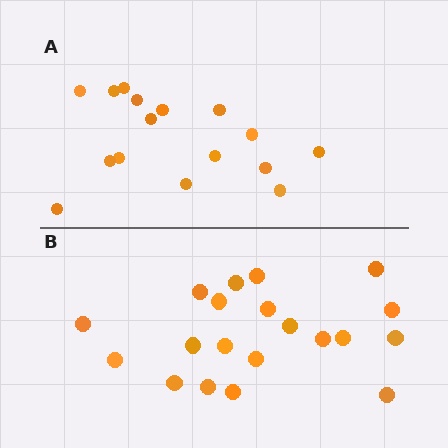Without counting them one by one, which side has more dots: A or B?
Region B (the bottom region) has more dots.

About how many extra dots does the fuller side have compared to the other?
Region B has about 4 more dots than region A.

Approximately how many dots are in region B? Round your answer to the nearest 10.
About 20 dots.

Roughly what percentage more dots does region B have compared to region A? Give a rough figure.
About 25% more.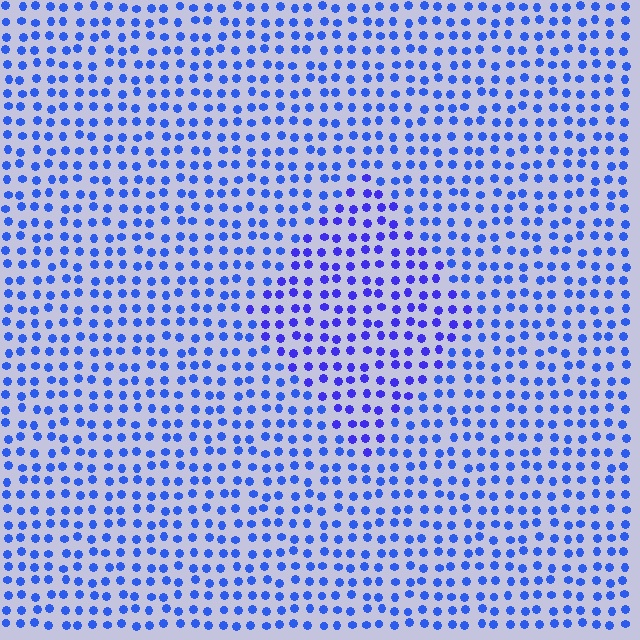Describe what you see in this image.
The image is filled with small blue elements in a uniform arrangement. A diamond-shaped region is visible where the elements are tinted to a slightly different hue, forming a subtle color boundary.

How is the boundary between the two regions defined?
The boundary is defined purely by a slight shift in hue (about 20 degrees). Spacing, size, and orientation are identical on both sides.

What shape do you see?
I see a diamond.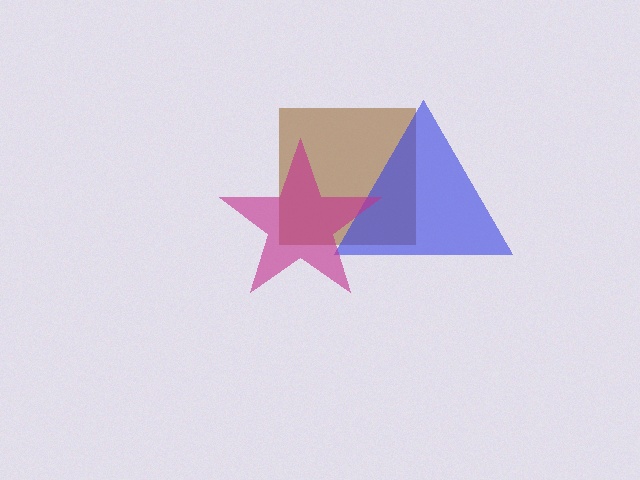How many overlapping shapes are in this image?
There are 3 overlapping shapes in the image.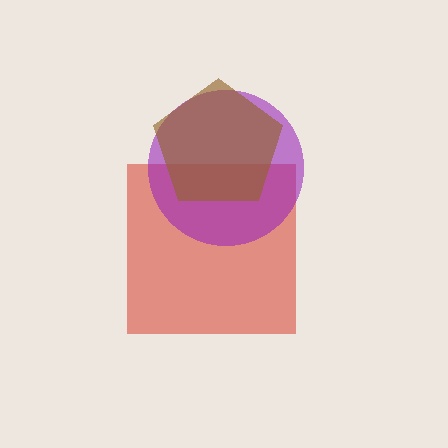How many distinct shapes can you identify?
There are 3 distinct shapes: a red square, a purple circle, a brown pentagon.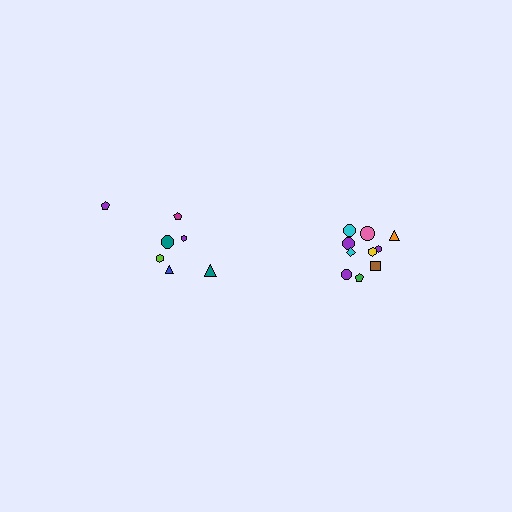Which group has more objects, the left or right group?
The right group.